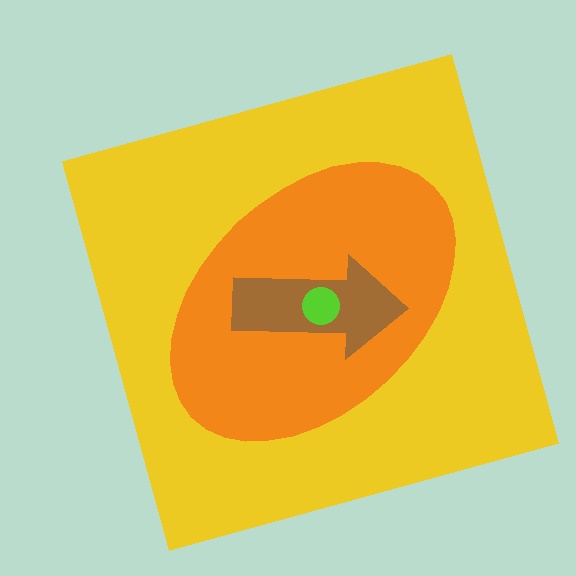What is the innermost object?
The lime circle.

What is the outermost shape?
The yellow square.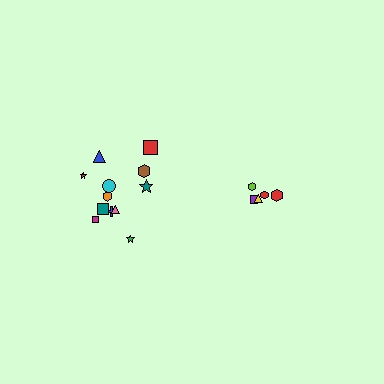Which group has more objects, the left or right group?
The left group.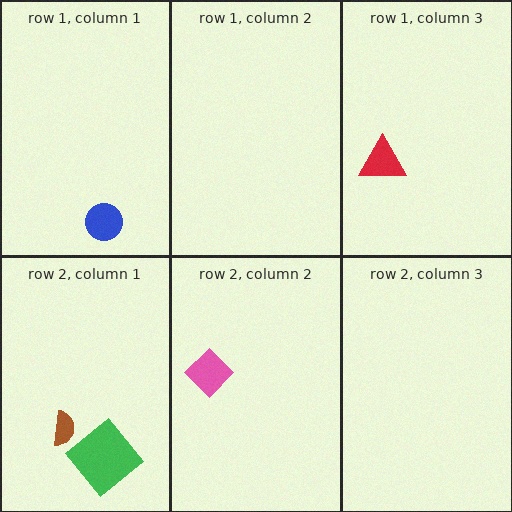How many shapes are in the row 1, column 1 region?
1.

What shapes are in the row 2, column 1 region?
The green diamond, the brown semicircle.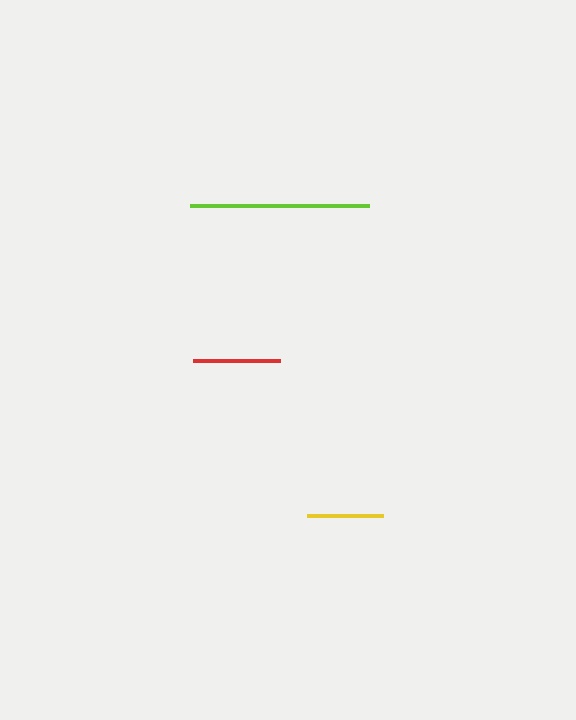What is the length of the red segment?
The red segment is approximately 87 pixels long.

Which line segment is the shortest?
The yellow line is the shortest at approximately 76 pixels.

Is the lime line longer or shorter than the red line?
The lime line is longer than the red line.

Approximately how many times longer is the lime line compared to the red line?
The lime line is approximately 2.1 times the length of the red line.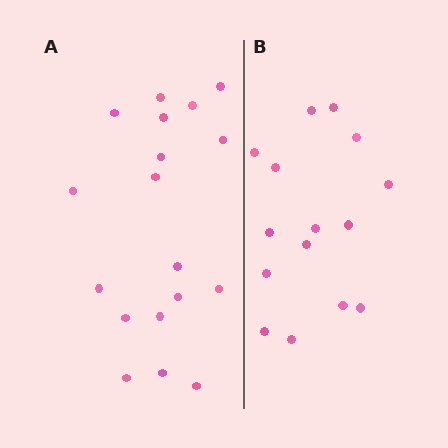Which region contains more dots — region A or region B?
Region A (the left region) has more dots.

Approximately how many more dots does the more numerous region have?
Region A has just a few more — roughly 2 or 3 more dots than region B.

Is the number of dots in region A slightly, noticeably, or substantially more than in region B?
Region A has only slightly more — the two regions are fairly close. The ratio is roughly 1.2 to 1.